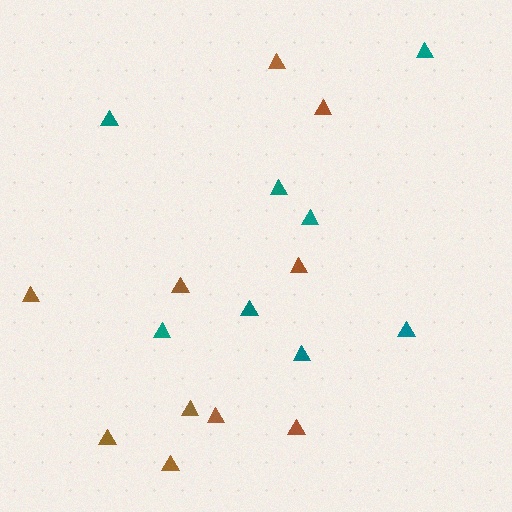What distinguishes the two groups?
There are 2 groups: one group of teal triangles (8) and one group of brown triangles (10).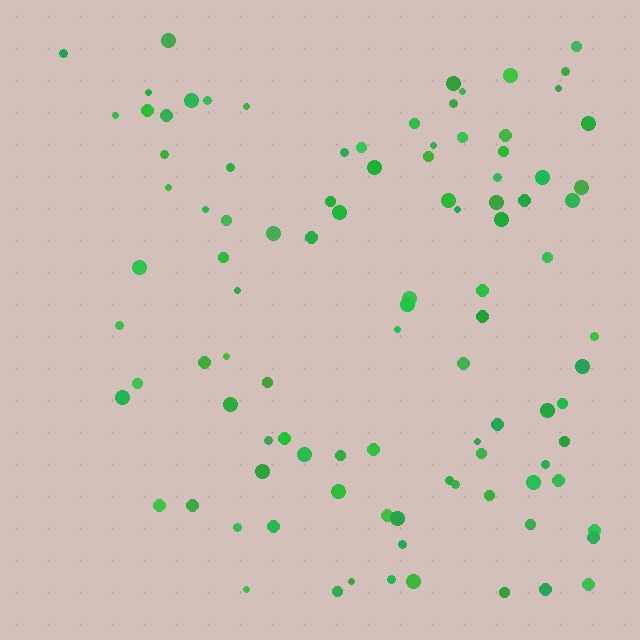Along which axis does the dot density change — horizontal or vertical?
Horizontal.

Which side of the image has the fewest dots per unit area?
The left.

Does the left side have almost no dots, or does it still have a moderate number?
Still a moderate number, just noticeably fewer than the right.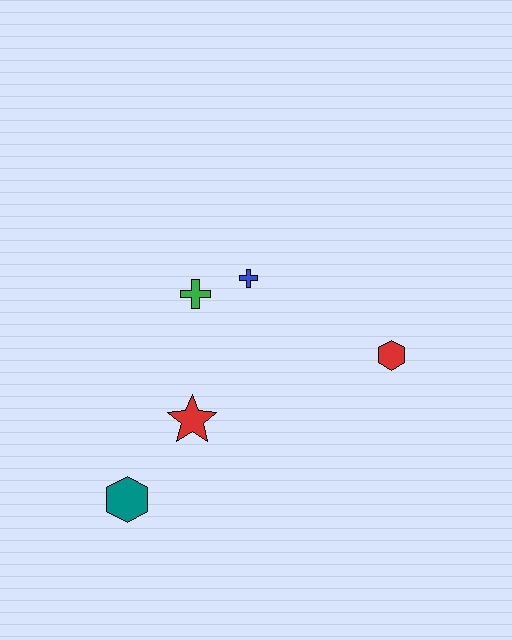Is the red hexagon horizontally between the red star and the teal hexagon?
No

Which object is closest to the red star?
The teal hexagon is closest to the red star.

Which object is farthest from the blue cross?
The teal hexagon is farthest from the blue cross.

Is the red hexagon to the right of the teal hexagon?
Yes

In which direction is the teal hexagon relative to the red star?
The teal hexagon is below the red star.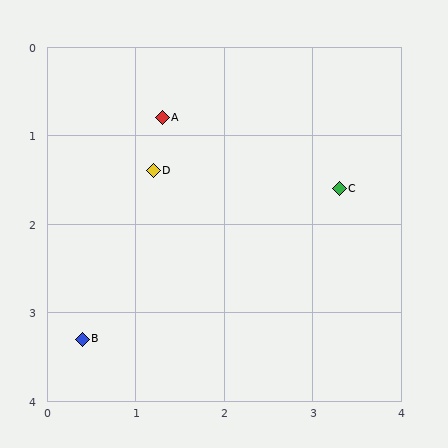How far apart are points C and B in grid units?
Points C and B are about 3.4 grid units apart.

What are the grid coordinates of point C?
Point C is at approximately (3.3, 1.6).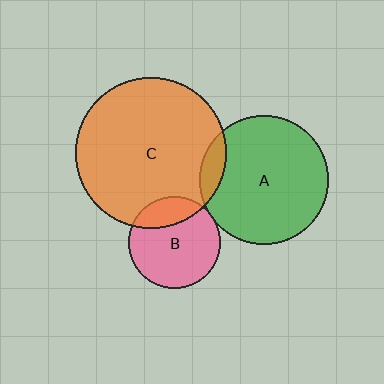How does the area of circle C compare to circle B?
Approximately 2.7 times.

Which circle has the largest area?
Circle C (orange).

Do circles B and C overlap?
Yes.